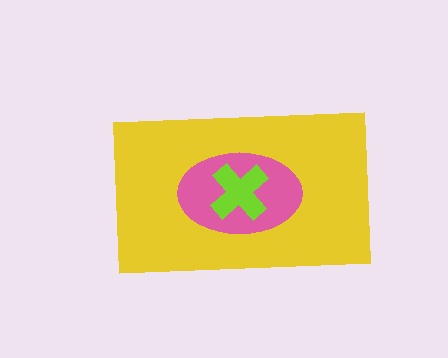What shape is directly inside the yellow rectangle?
The pink ellipse.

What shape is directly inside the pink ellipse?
The lime cross.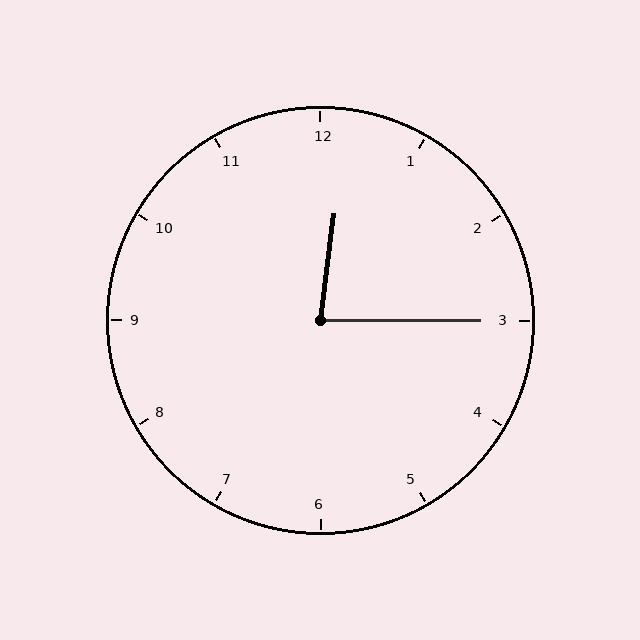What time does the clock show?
12:15.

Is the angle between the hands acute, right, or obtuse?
It is acute.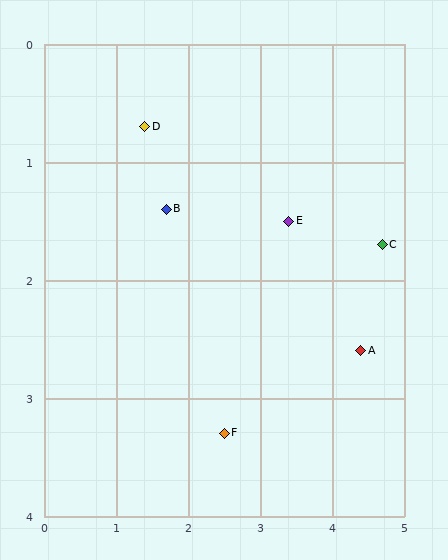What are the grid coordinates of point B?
Point B is at approximately (1.7, 1.4).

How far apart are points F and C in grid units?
Points F and C are about 2.7 grid units apart.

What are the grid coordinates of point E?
Point E is at approximately (3.4, 1.5).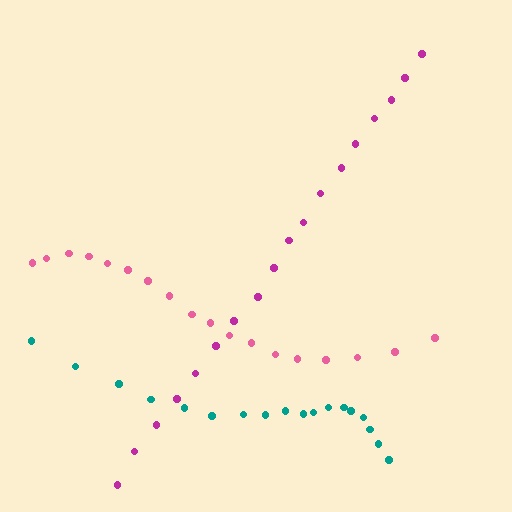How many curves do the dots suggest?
There are 3 distinct paths.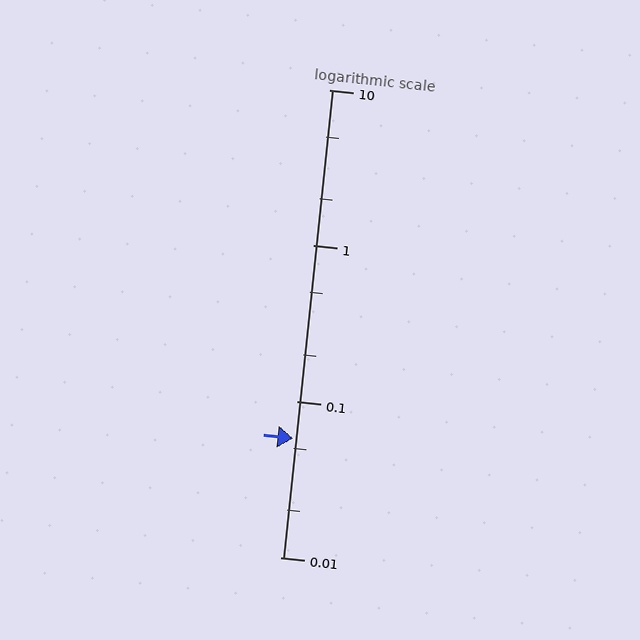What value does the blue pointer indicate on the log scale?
The pointer indicates approximately 0.058.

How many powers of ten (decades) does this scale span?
The scale spans 3 decades, from 0.01 to 10.